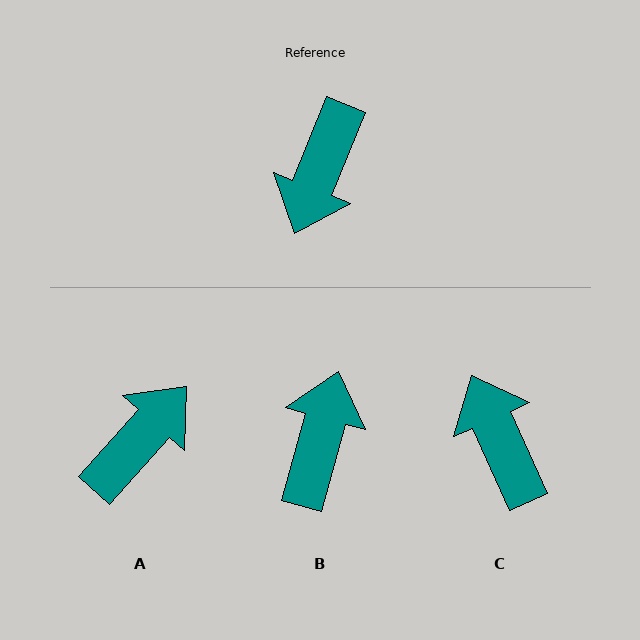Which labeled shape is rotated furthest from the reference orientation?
B, about 174 degrees away.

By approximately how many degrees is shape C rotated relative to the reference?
Approximately 134 degrees clockwise.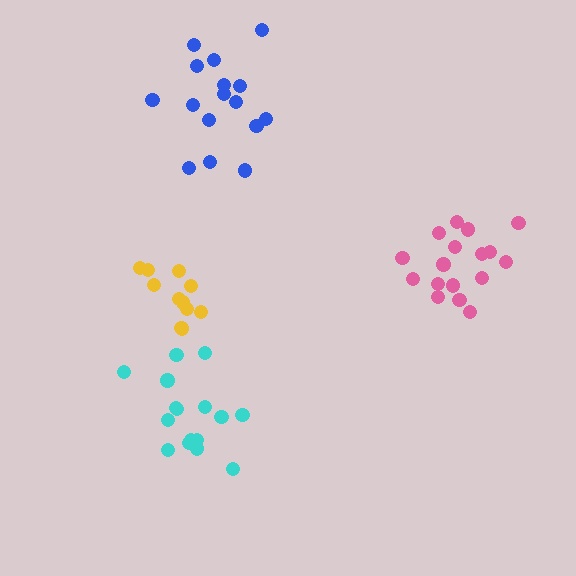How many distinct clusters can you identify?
There are 4 distinct clusters.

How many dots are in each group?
Group 1: 12 dots, Group 2: 16 dots, Group 3: 16 dots, Group 4: 17 dots (61 total).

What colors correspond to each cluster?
The clusters are colored: yellow, cyan, blue, pink.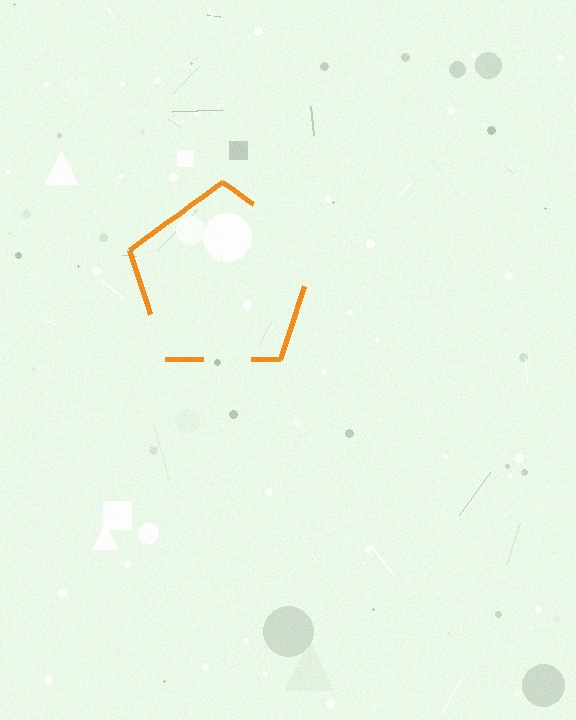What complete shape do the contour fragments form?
The contour fragments form a pentagon.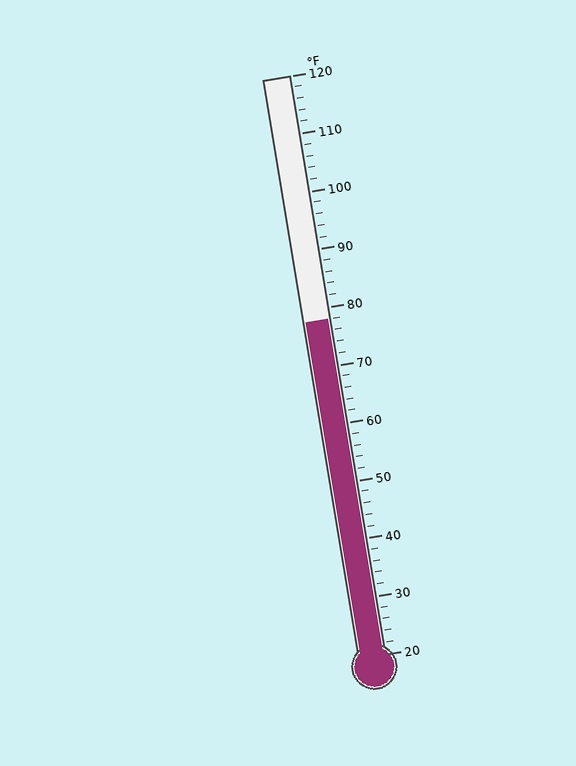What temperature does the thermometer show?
The thermometer shows approximately 78°F.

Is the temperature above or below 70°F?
The temperature is above 70°F.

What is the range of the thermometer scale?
The thermometer scale ranges from 20°F to 120°F.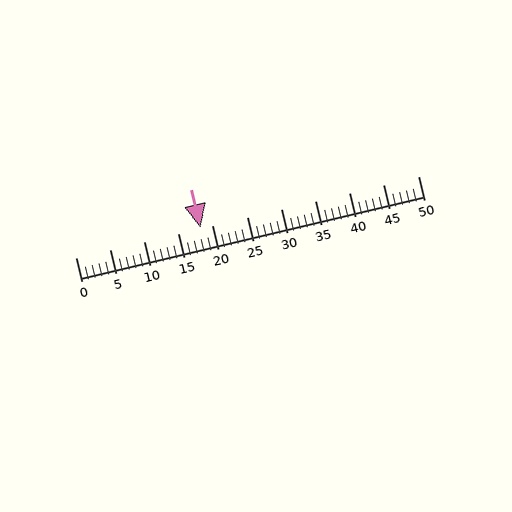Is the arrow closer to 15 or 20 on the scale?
The arrow is closer to 20.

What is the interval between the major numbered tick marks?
The major tick marks are spaced 5 units apart.